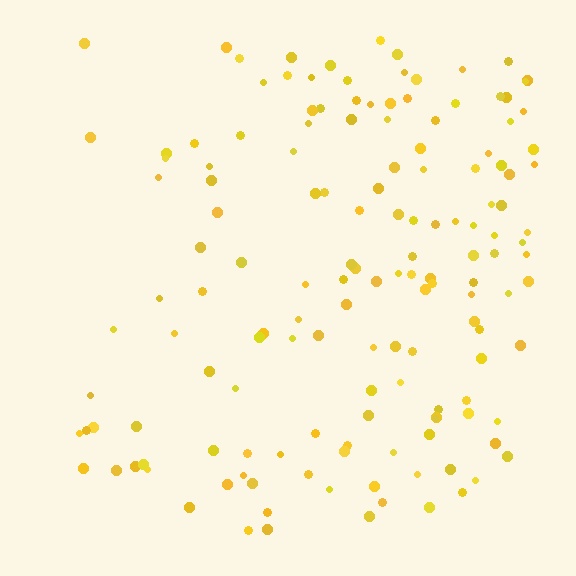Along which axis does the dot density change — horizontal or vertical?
Horizontal.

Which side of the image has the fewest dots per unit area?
The left.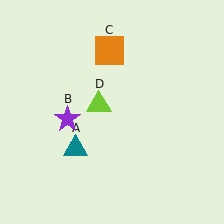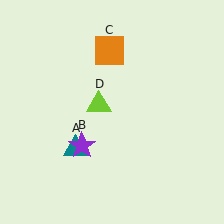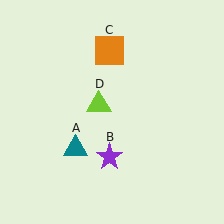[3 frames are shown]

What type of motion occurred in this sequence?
The purple star (object B) rotated counterclockwise around the center of the scene.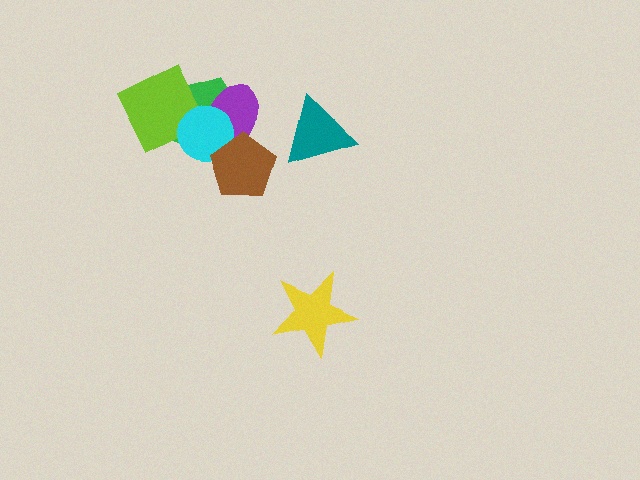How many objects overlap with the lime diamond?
3 objects overlap with the lime diamond.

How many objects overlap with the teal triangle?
0 objects overlap with the teal triangle.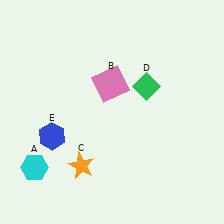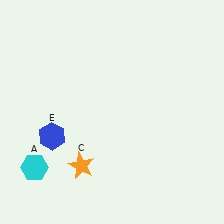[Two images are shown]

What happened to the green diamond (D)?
The green diamond (D) was removed in Image 2. It was in the top-right area of Image 1.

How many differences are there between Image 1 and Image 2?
There are 2 differences between the two images.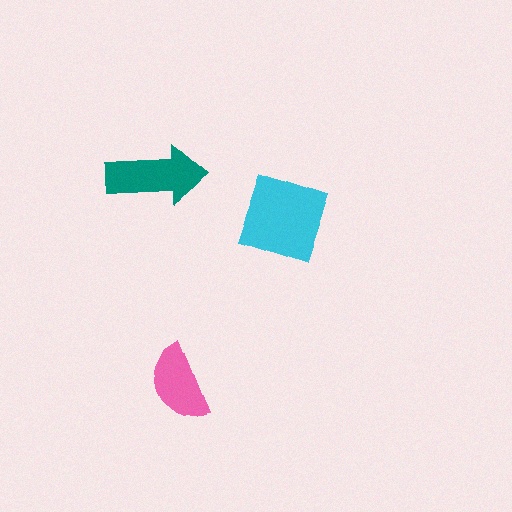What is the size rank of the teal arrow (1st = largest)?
2nd.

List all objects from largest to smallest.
The cyan diamond, the teal arrow, the pink semicircle.